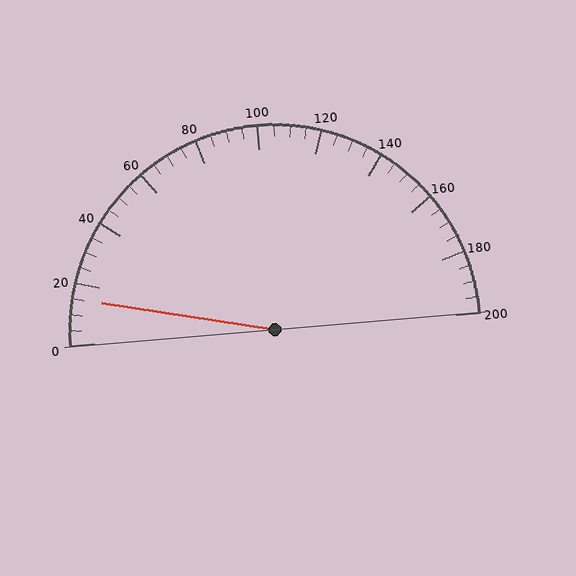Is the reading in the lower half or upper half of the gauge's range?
The reading is in the lower half of the range (0 to 200).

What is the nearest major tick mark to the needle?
The nearest major tick mark is 20.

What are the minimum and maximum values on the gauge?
The gauge ranges from 0 to 200.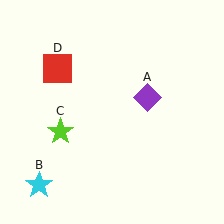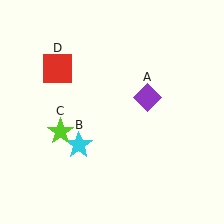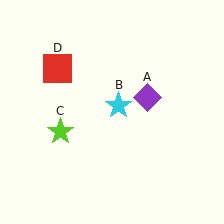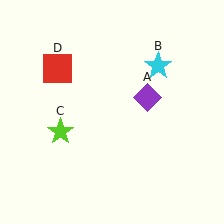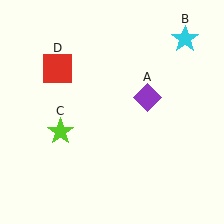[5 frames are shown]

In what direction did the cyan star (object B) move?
The cyan star (object B) moved up and to the right.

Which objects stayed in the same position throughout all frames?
Purple diamond (object A) and lime star (object C) and red square (object D) remained stationary.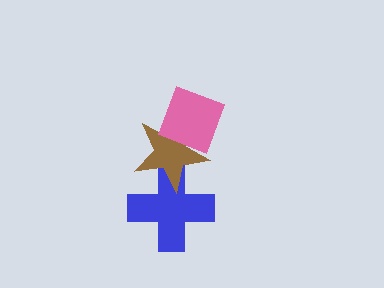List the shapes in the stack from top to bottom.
From top to bottom: the pink diamond, the brown star, the blue cross.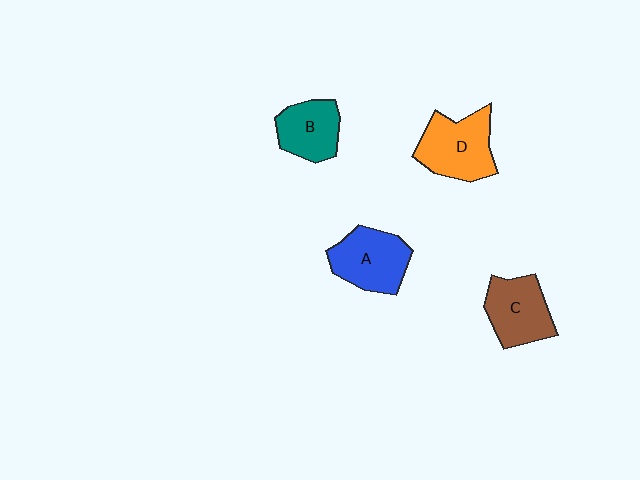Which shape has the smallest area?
Shape B (teal).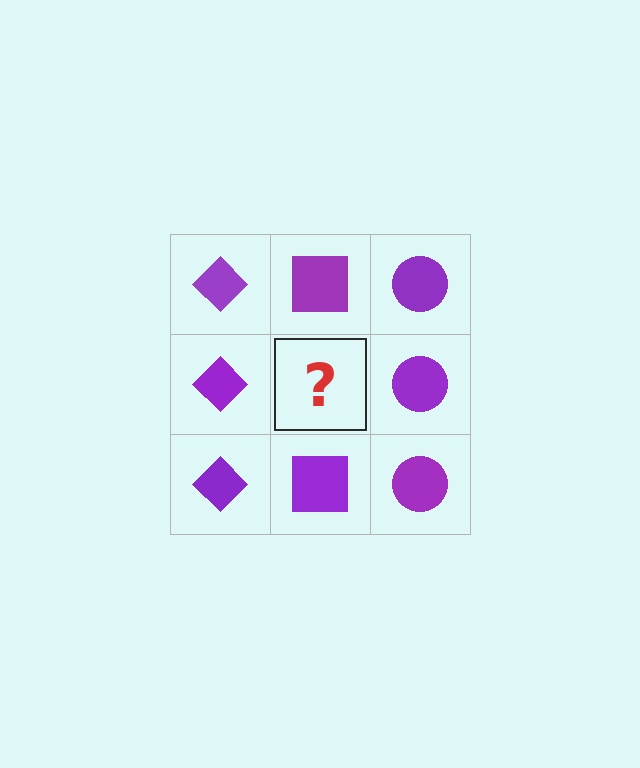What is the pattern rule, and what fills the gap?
The rule is that each column has a consistent shape. The gap should be filled with a purple square.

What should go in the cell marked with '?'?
The missing cell should contain a purple square.